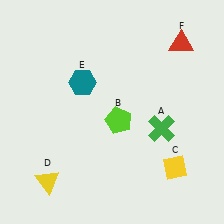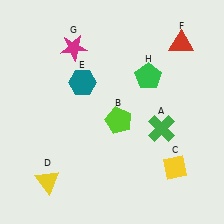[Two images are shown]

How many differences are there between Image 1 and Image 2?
There are 2 differences between the two images.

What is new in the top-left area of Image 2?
A magenta star (G) was added in the top-left area of Image 2.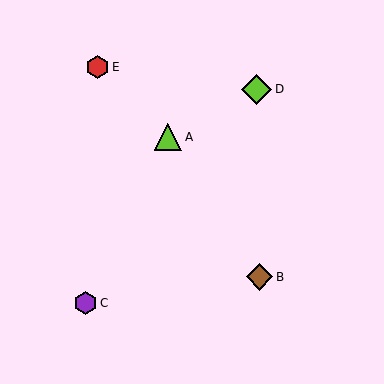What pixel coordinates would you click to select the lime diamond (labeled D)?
Click at (256, 89) to select the lime diamond D.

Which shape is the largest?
The lime diamond (labeled D) is the largest.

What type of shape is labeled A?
Shape A is a lime triangle.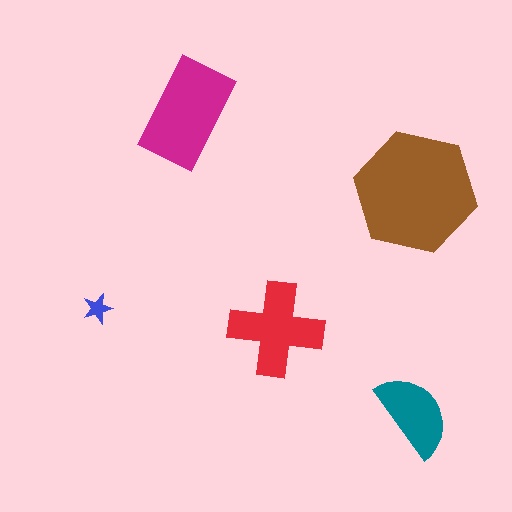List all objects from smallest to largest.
The blue star, the teal semicircle, the red cross, the magenta rectangle, the brown hexagon.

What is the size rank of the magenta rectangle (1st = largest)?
2nd.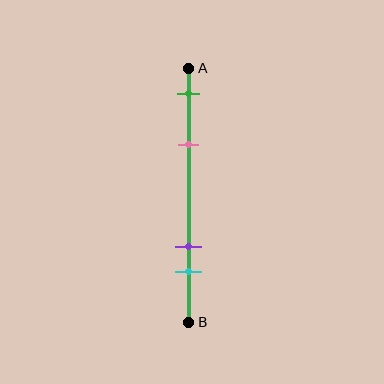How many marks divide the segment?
There are 4 marks dividing the segment.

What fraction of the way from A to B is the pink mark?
The pink mark is approximately 30% (0.3) of the way from A to B.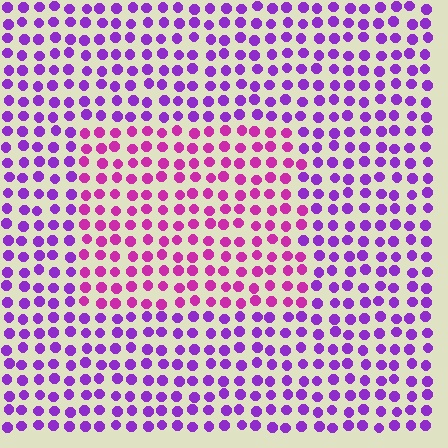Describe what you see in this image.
The image is filled with small purple elements in a uniform arrangement. A rectangle-shaped region is visible where the elements are tinted to a slightly different hue, forming a subtle color boundary.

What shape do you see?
I see a rectangle.